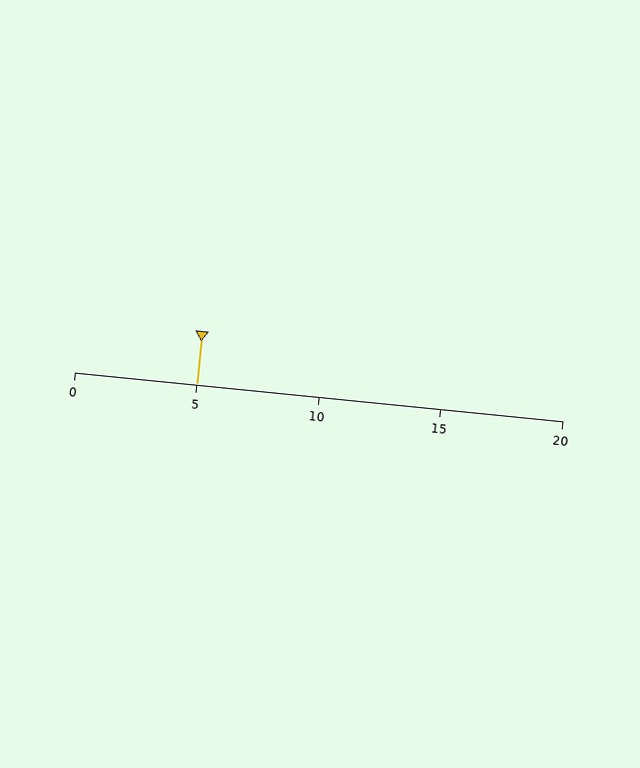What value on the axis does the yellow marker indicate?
The marker indicates approximately 5.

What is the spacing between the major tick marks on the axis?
The major ticks are spaced 5 apart.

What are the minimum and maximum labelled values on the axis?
The axis runs from 0 to 20.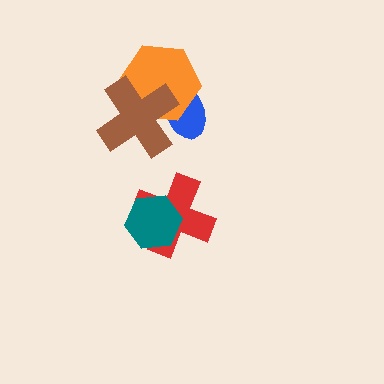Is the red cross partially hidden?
Yes, it is partially covered by another shape.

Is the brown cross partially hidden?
No, no other shape covers it.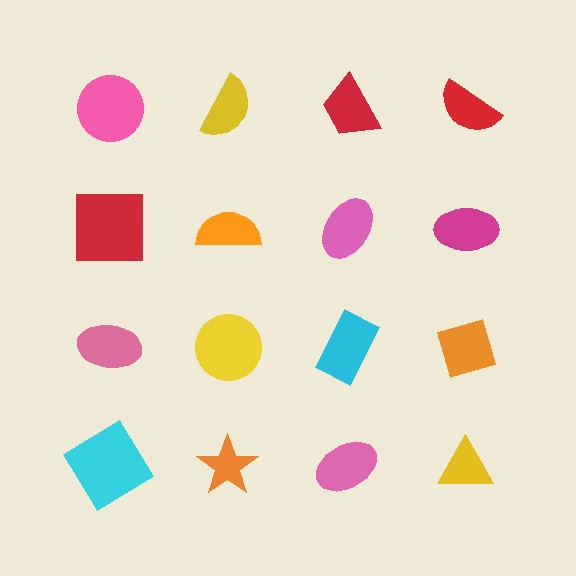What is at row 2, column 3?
A pink ellipse.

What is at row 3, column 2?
A yellow circle.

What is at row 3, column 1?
A pink ellipse.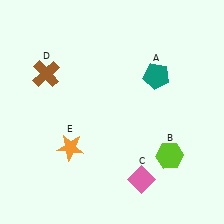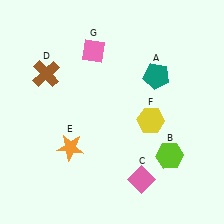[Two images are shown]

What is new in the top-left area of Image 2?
A pink diamond (G) was added in the top-left area of Image 2.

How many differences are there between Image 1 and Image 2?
There are 2 differences between the two images.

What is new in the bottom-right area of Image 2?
A yellow hexagon (F) was added in the bottom-right area of Image 2.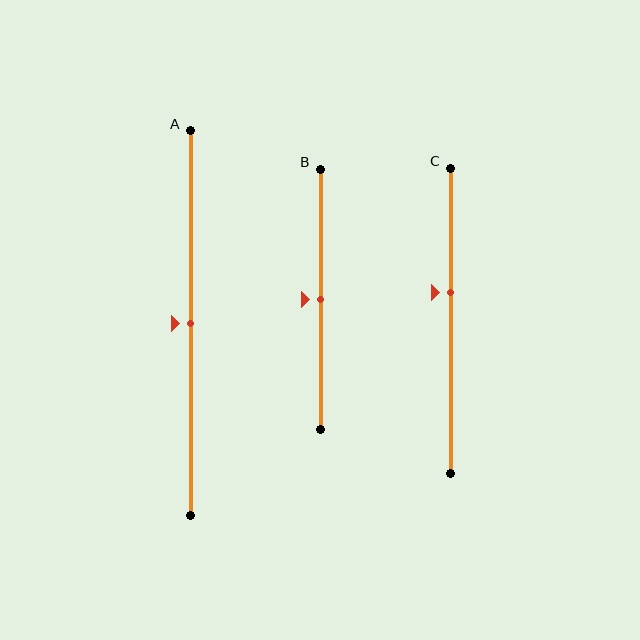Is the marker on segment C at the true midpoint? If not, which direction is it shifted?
No, the marker on segment C is shifted upward by about 9% of the segment length.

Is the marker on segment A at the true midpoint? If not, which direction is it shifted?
Yes, the marker on segment A is at the true midpoint.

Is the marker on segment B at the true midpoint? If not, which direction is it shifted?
Yes, the marker on segment B is at the true midpoint.